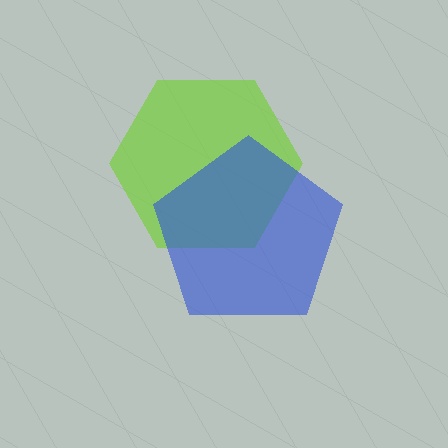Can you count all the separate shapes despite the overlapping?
Yes, there are 2 separate shapes.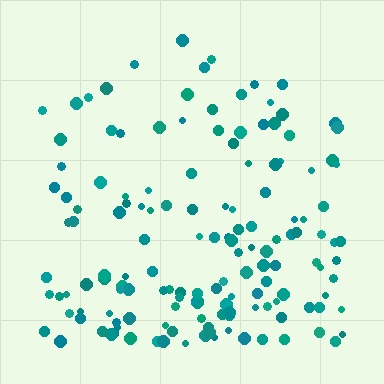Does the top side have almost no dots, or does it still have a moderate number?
Still a moderate number, just noticeably fewer than the bottom.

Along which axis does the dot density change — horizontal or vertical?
Vertical.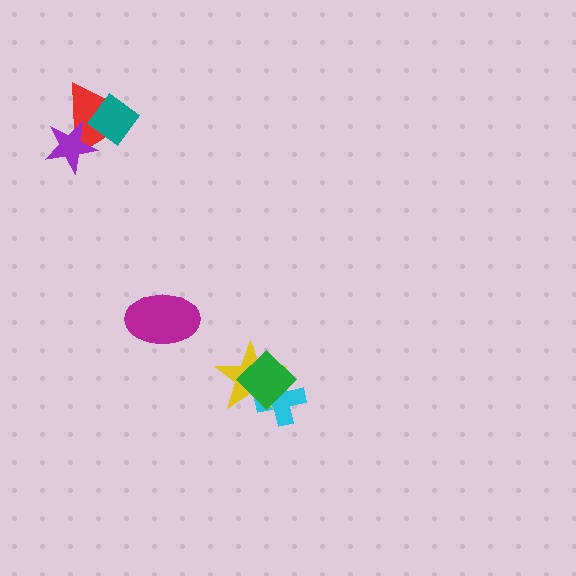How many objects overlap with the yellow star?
2 objects overlap with the yellow star.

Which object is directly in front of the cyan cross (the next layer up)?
The yellow star is directly in front of the cyan cross.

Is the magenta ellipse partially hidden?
No, no other shape covers it.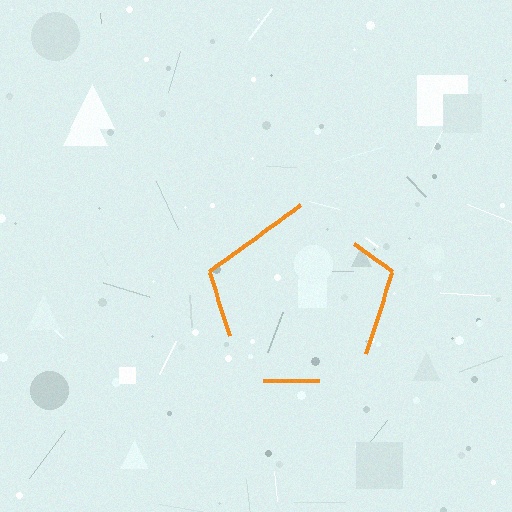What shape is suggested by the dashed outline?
The dashed outline suggests a pentagon.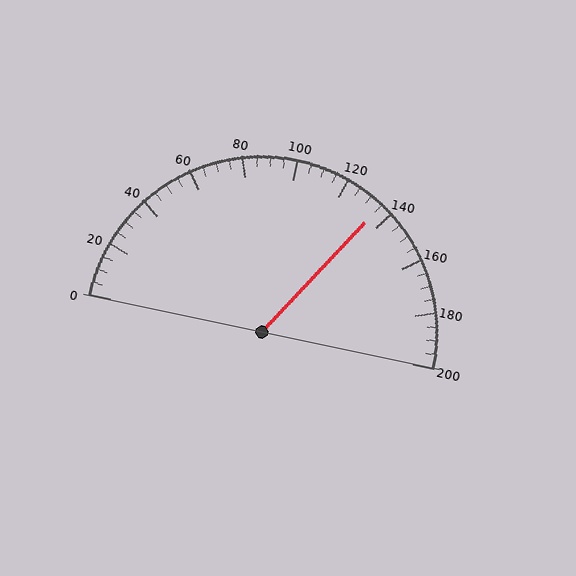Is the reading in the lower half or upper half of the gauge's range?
The reading is in the upper half of the range (0 to 200).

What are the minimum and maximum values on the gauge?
The gauge ranges from 0 to 200.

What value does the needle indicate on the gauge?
The needle indicates approximately 135.